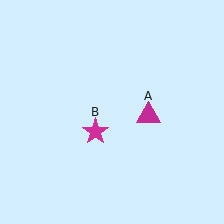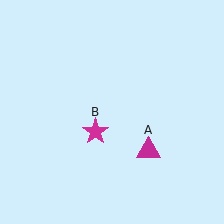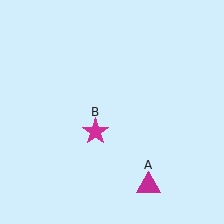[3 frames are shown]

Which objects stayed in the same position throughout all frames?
Magenta star (object B) remained stationary.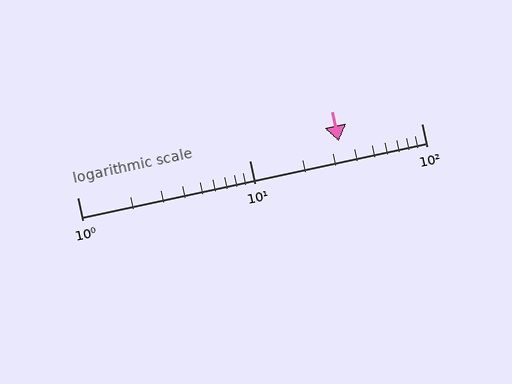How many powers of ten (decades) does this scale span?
The scale spans 2 decades, from 1 to 100.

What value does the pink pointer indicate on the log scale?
The pointer indicates approximately 33.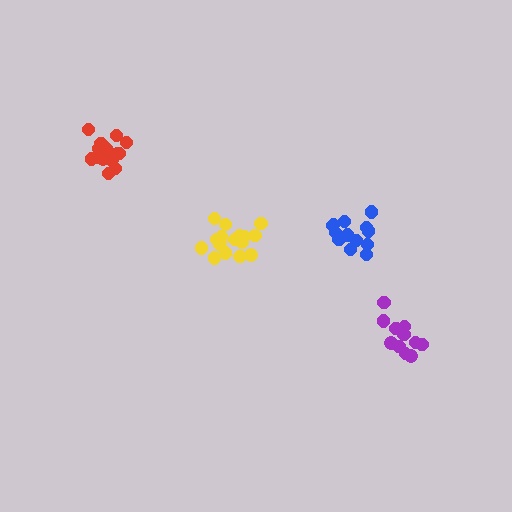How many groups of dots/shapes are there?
There are 4 groups.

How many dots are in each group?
Group 1: 18 dots, Group 2: 18 dots, Group 3: 12 dots, Group 4: 13 dots (61 total).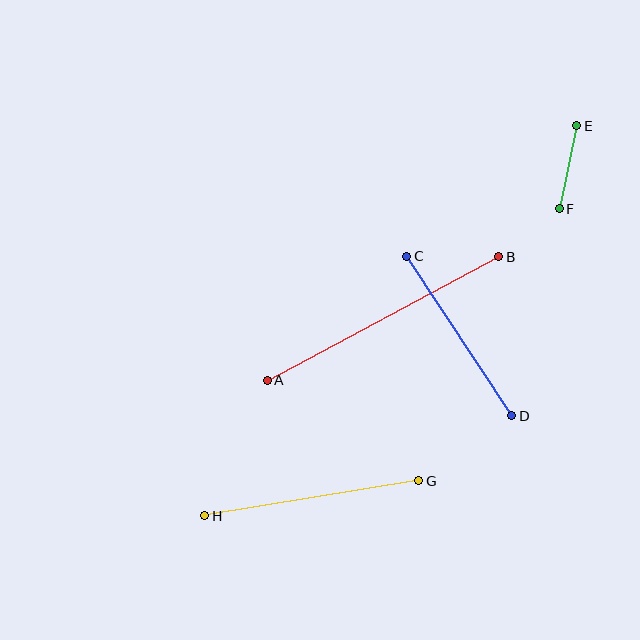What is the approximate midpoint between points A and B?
The midpoint is at approximately (383, 319) pixels.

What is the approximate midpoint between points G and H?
The midpoint is at approximately (312, 498) pixels.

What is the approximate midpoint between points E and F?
The midpoint is at approximately (568, 167) pixels.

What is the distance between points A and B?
The distance is approximately 262 pixels.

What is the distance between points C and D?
The distance is approximately 191 pixels.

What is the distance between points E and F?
The distance is approximately 85 pixels.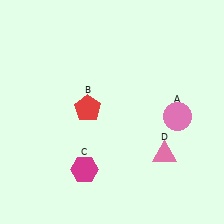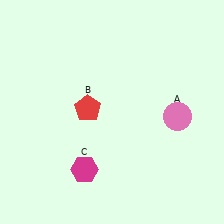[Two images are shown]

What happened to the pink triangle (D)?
The pink triangle (D) was removed in Image 2. It was in the bottom-right area of Image 1.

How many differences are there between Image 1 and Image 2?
There is 1 difference between the two images.